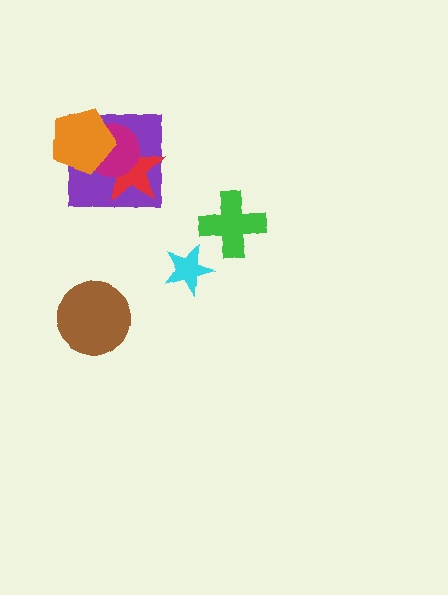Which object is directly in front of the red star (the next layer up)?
The magenta circle is directly in front of the red star.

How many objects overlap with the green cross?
0 objects overlap with the green cross.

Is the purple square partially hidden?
Yes, it is partially covered by another shape.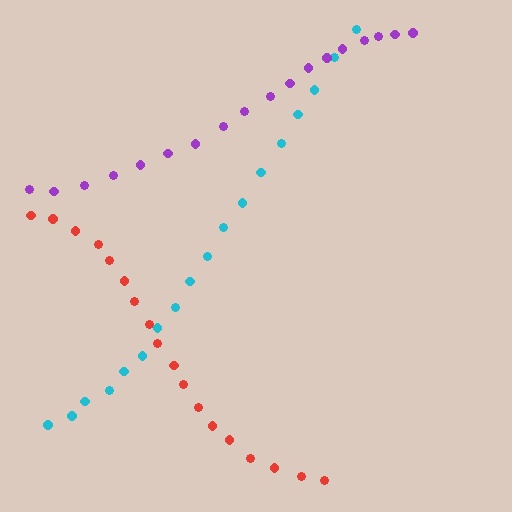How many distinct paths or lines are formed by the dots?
There are 3 distinct paths.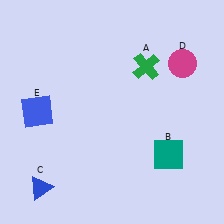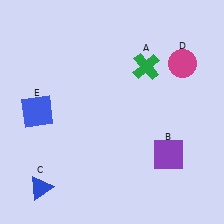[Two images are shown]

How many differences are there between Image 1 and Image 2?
There is 1 difference between the two images.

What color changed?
The square (B) changed from teal in Image 1 to purple in Image 2.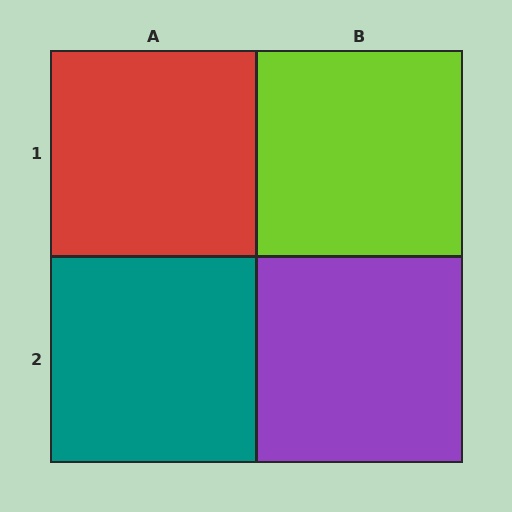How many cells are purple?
1 cell is purple.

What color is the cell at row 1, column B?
Lime.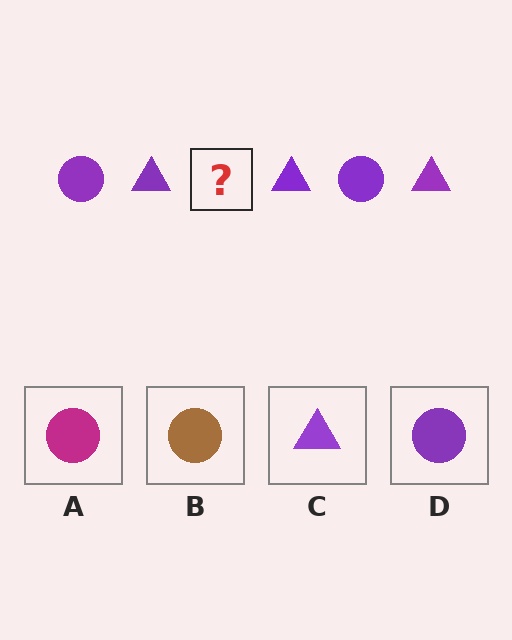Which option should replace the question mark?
Option D.